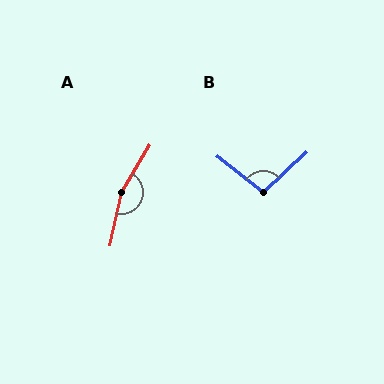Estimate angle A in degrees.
Approximately 161 degrees.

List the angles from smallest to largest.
B (99°), A (161°).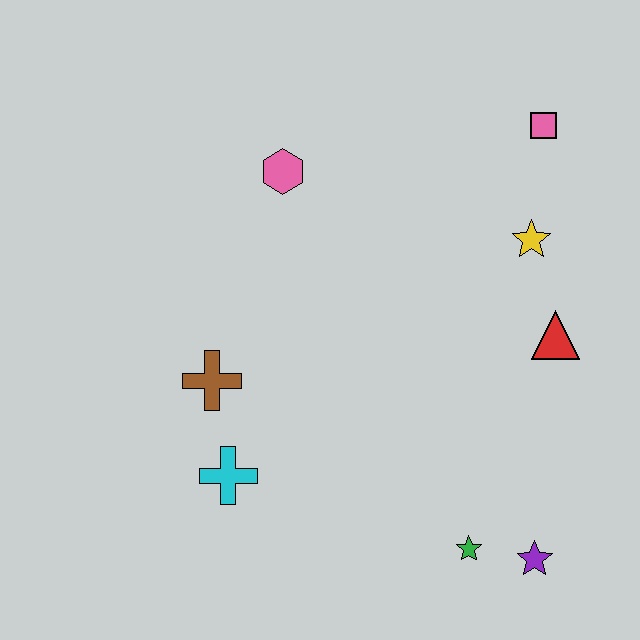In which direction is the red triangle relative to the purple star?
The red triangle is above the purple star.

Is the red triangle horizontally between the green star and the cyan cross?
No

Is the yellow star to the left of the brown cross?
No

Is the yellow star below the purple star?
No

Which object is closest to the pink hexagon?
The brown cross is closest to the pink hexagon.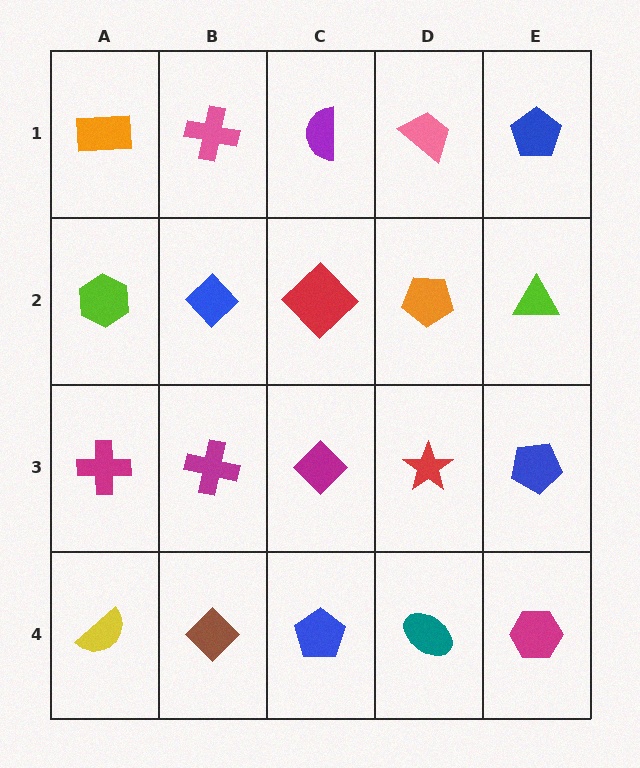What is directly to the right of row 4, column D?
A magenta hexagon.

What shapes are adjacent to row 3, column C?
A red diamond (row 2, column C), a blue pentagon (row 4, column C), a magenta cross (row 3, column B), a red star (row 3, column D).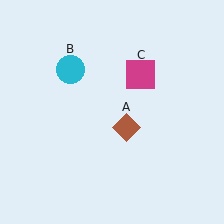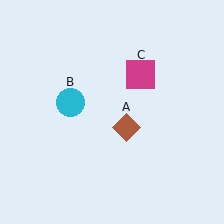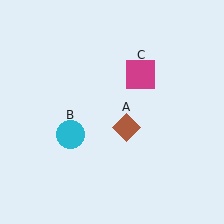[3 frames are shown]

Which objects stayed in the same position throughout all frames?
Brown diamond (object A) and magenta square (object C) remained stationary.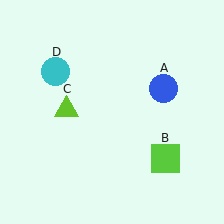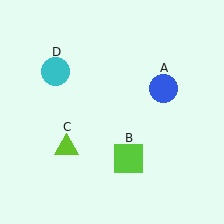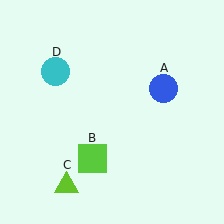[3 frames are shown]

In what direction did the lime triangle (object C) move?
The lime triangle (object C) moved down.